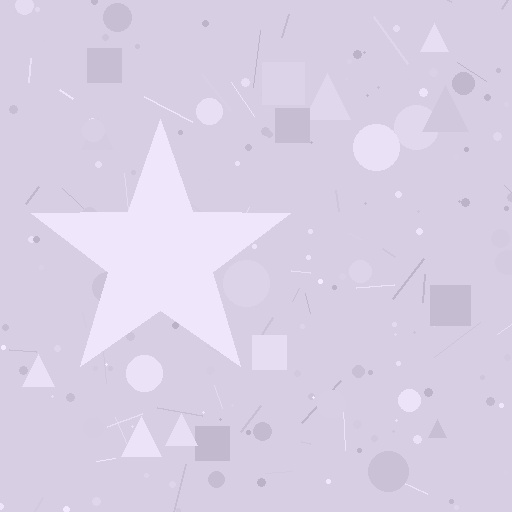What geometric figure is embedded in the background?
A star is embedded in the background.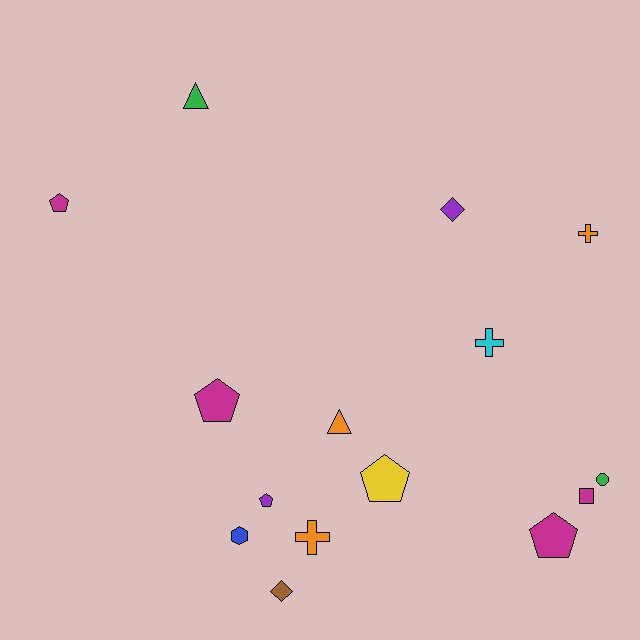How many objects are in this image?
There are 15 objects.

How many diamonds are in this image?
There are 2 diamonds.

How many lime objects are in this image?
There are no lime objects.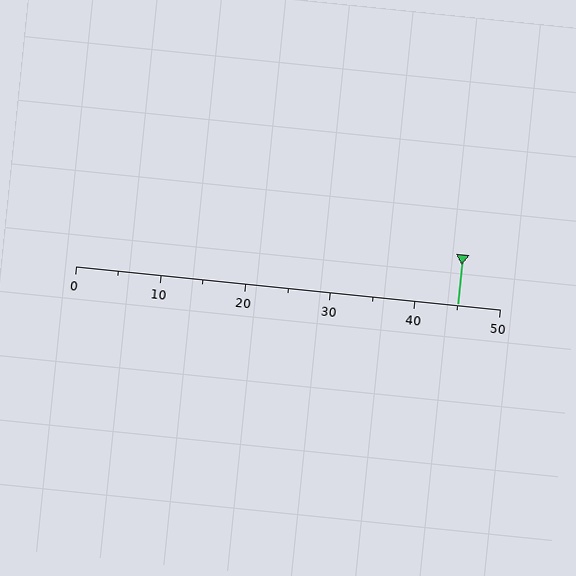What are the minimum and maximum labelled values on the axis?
The axis runs from 0 to 50.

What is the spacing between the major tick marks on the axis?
The major ticks are spaced 10 apart.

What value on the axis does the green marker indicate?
The marker indicates approximately 45.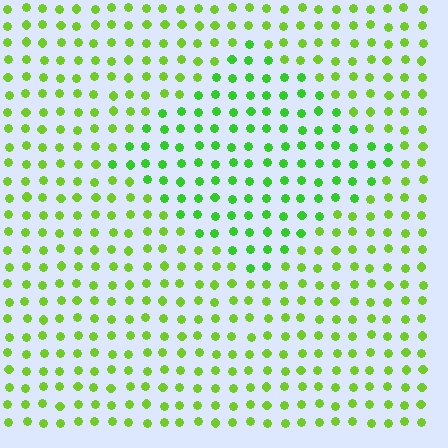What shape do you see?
I see a diamond.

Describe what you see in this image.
The image is filled with small lime elements in a uniform arrangement. A diamond-shaped region is visible where the elements are tinted to a slightly different hue, forming a subtle color boundary.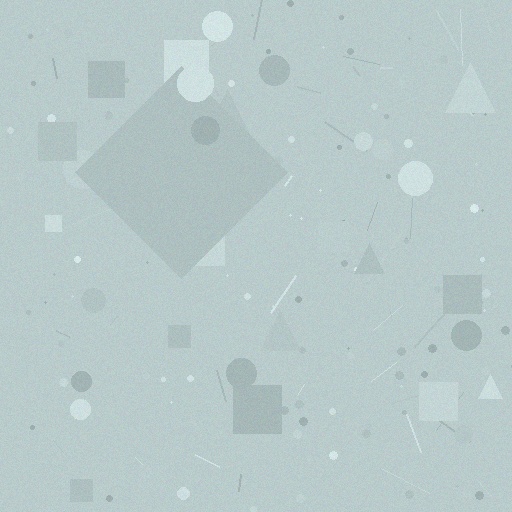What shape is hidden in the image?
A diamond is hidden in the image.